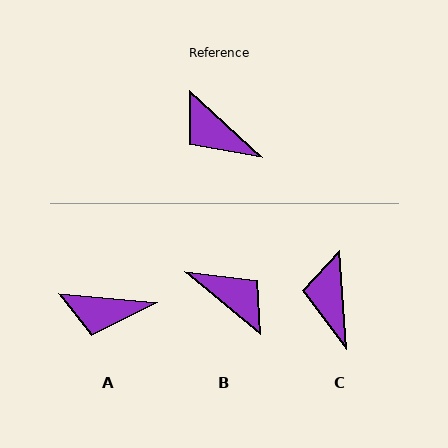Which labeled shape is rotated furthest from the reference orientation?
B, about 177 degrees away.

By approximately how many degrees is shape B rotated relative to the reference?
Approximately 177 degrees clockwise.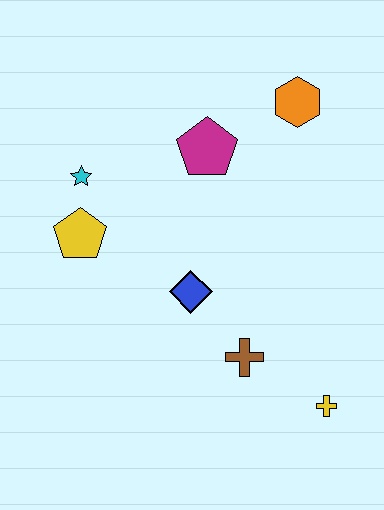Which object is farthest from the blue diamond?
The orange hexagon is farthest from the blue diamond.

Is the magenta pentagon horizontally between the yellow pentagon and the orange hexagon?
Yes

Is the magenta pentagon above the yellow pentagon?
Yes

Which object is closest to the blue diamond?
The brown cross is closest to the blue diamond.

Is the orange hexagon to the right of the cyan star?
Yes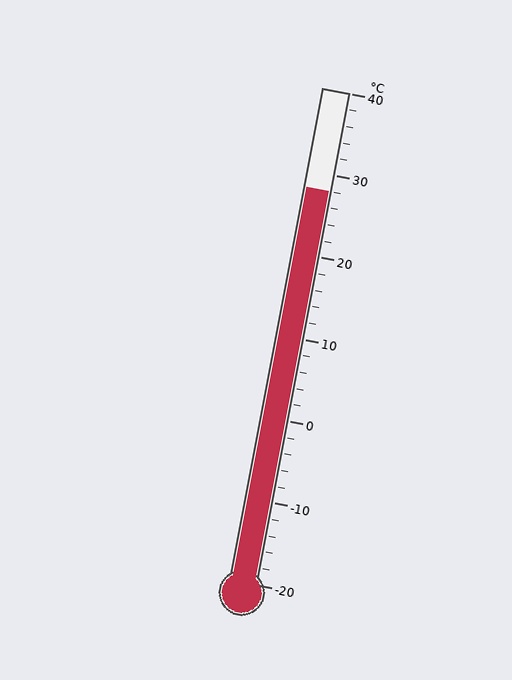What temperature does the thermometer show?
The thermometer shows approximately 28°C.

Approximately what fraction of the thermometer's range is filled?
The thermometer is filled to approximately 80% of its range.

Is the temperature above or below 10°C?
The temperature is above 10°C.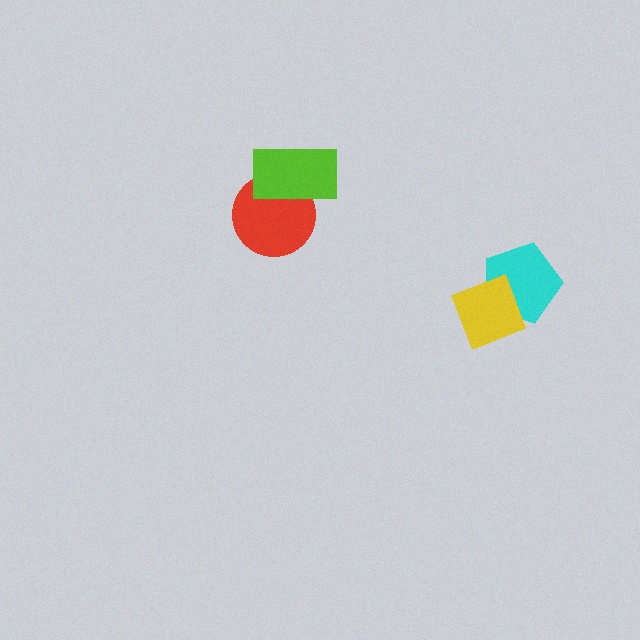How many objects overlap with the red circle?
1 object overlaps with the red circle.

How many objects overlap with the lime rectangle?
1 object overlaps with the lime rectangle.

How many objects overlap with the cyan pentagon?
1 object overlaps with the cyan pentagon.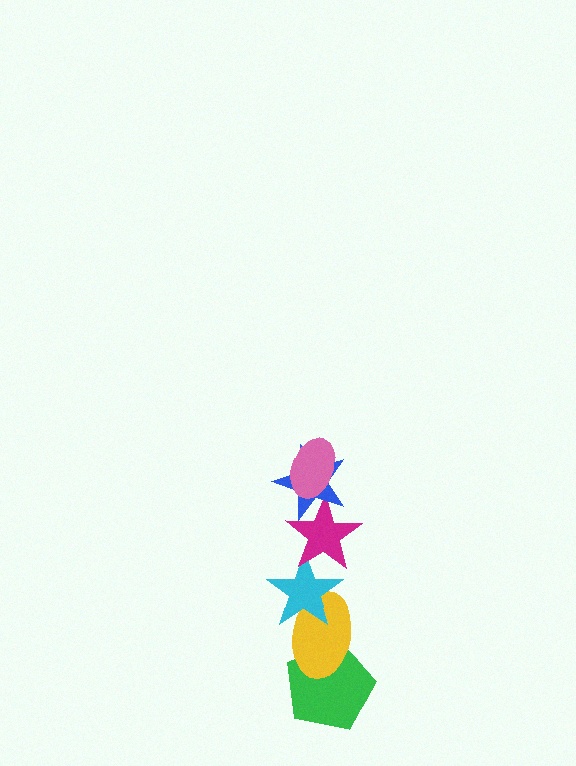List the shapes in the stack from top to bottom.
From top to bottom: the pink ellipse, the blue star, the magenta star, the cyan star, the yellow ellipse, the green pentagon.